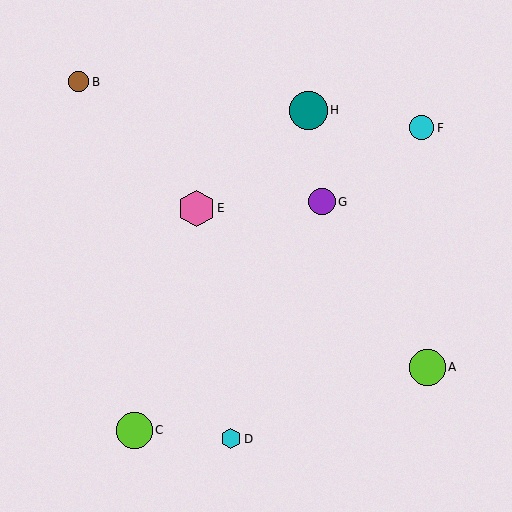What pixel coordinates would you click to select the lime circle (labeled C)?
Click at (134, 430) to select the lime circle C.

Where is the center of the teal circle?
The center of the teal circle is at (308, 110).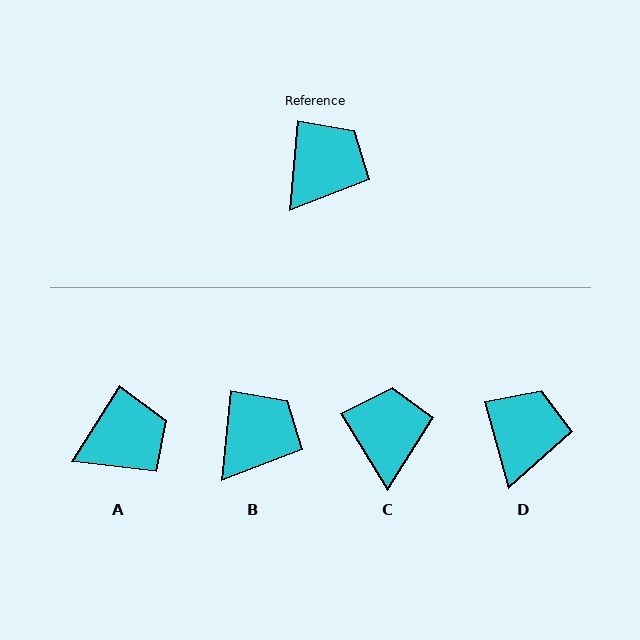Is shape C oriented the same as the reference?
No, it is off by about 37 degrees.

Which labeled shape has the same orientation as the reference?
B.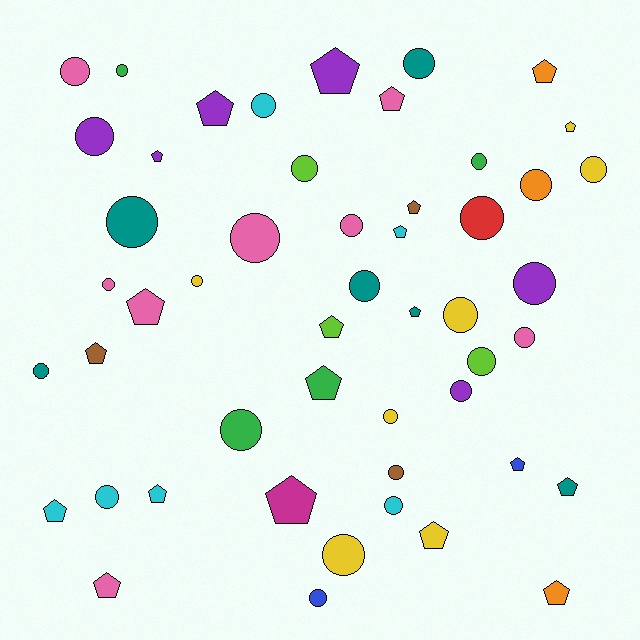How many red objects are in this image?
There is 1 red object.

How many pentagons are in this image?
There are 21 pentagons.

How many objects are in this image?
There are 50 objects.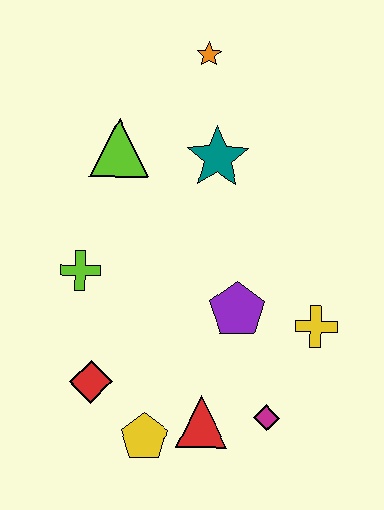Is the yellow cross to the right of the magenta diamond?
Yes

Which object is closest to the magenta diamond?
The red triangle is closest to the magenta diamond.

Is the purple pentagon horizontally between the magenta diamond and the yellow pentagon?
Yes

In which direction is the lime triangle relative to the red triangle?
The lime triangle is above the red triangle.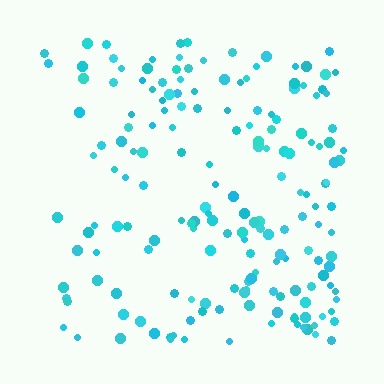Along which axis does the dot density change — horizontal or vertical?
Horizontal.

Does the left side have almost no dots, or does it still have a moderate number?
Still a moderate number, just noticeably fewer than the right.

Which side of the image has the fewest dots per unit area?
The left.